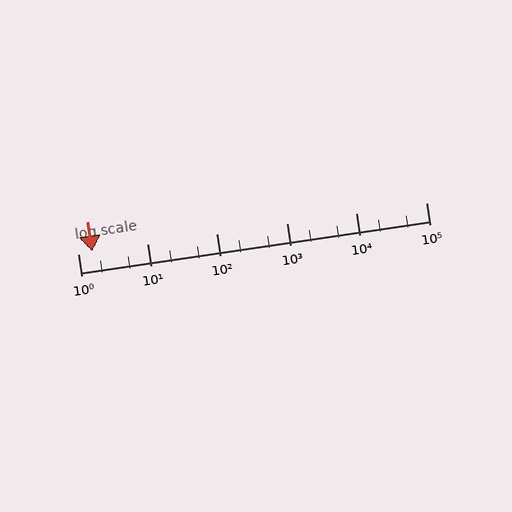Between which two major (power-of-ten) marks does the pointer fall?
The pointer is between 1 and 10.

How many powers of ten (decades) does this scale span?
The scale spans 5 decades, from 1 to 100000.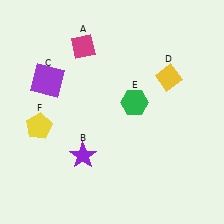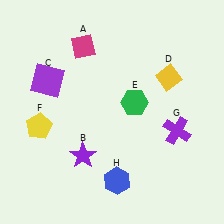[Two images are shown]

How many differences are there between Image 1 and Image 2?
There are 2 differences between the two images.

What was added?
A purple cross (G), a blue hexagon (H) were added in Image 2.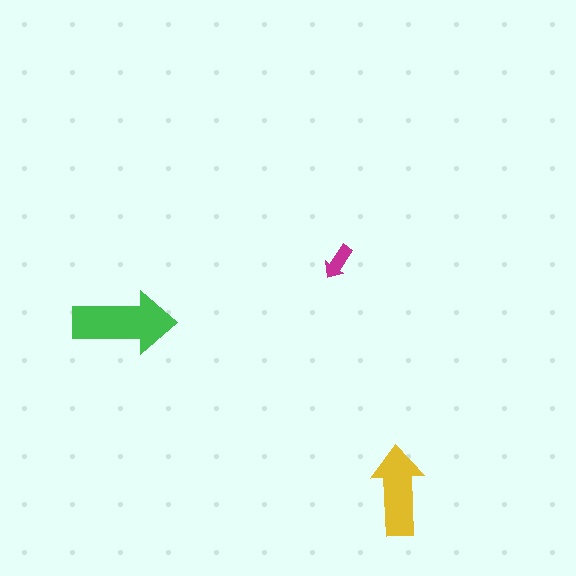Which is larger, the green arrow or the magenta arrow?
The green one.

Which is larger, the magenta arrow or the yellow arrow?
The yellow one.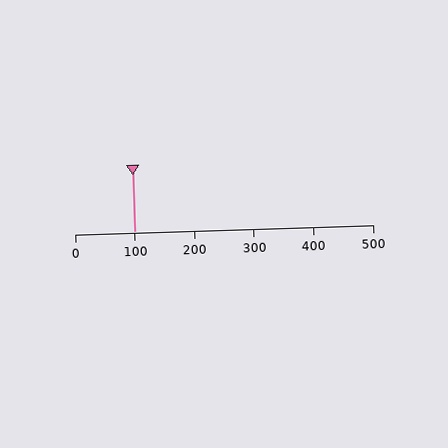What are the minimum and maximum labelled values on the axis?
The axis runs from 0 to 500.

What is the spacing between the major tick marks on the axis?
The major ticks are spaced 100 apart.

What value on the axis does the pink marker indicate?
The marker indicates approximately 100.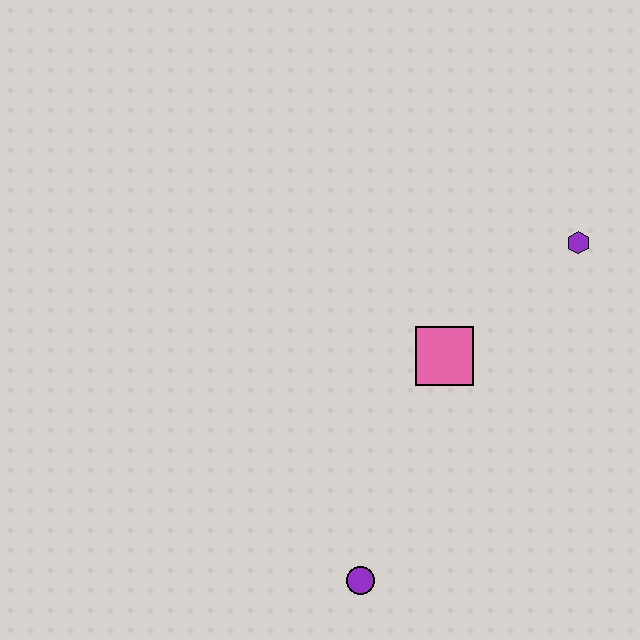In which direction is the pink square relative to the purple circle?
The pink square is above the purple circle.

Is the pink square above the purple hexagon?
No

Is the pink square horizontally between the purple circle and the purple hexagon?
Yes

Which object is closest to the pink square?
The purple hexagon is closest to the pink square.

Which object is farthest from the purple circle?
The purple hexagon is farthest from the purple circle.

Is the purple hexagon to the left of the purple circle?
No